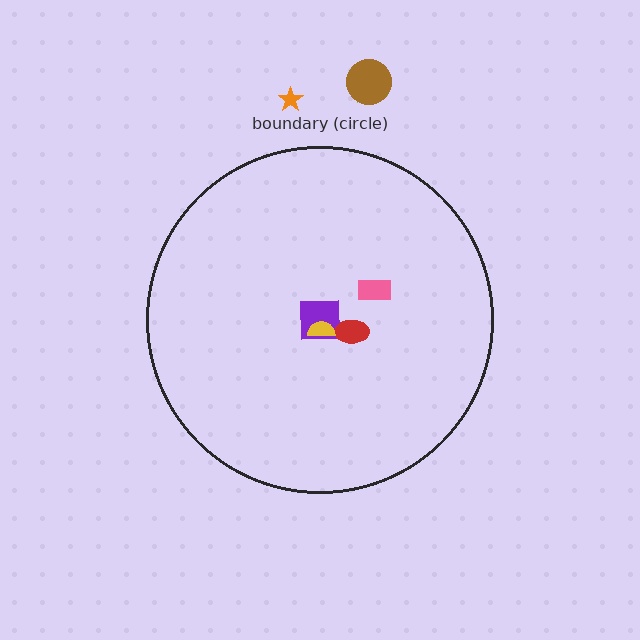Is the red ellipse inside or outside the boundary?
Inside.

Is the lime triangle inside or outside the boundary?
Outside.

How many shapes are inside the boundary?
4 inside, 3 outside.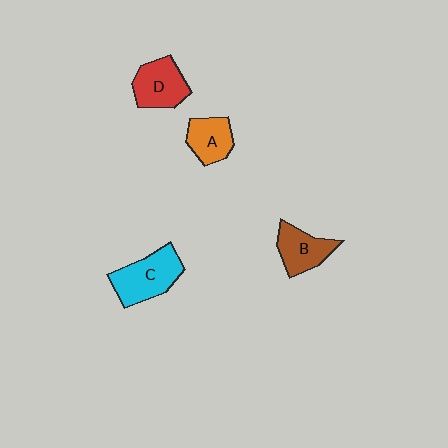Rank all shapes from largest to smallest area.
From largest to smallest: C (cyan), D (red), B (brown), A (orange).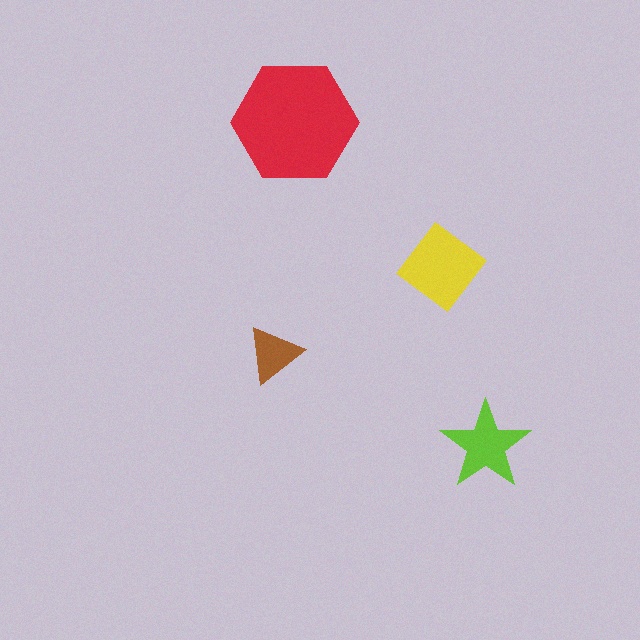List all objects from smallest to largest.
The brown triangle, the lime star, the yellow diamond, the red hexagon.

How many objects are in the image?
There are 4 objects in the image.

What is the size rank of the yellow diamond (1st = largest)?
2nd.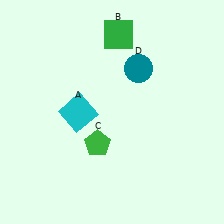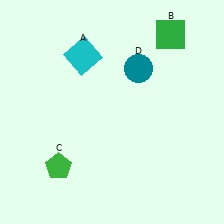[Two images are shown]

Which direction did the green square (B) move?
The green square (B) moved right.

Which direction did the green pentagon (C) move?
The green pentagon (C) moved left.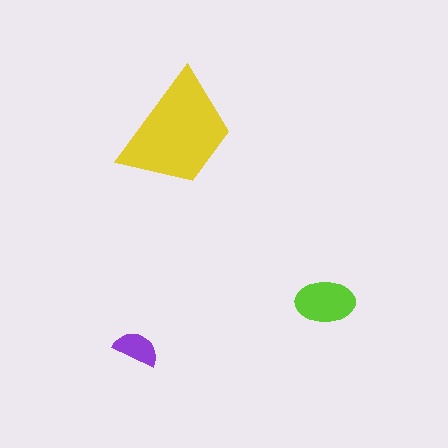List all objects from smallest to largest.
The purple semicircle, the lime ellipse, the yellow trapezoid.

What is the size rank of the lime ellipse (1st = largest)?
2nd.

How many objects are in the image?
There are 3 objects in the image.